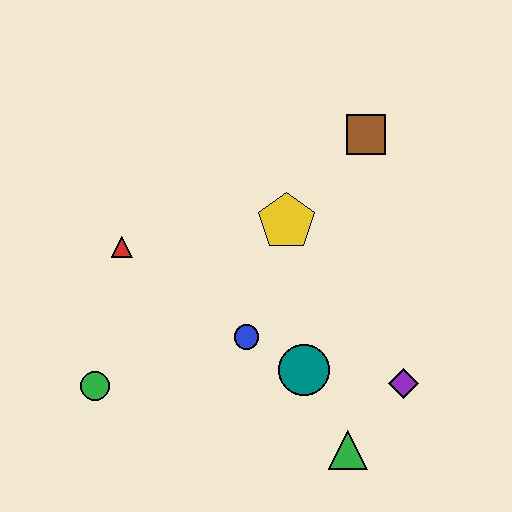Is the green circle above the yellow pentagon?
No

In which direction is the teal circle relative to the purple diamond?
The teal circle is to the left of the purple diamond.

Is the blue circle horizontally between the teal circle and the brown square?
No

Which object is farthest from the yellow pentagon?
The green circle is farthest from the yellow pentagon.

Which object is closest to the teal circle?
The blue circle is closest to the teal circle.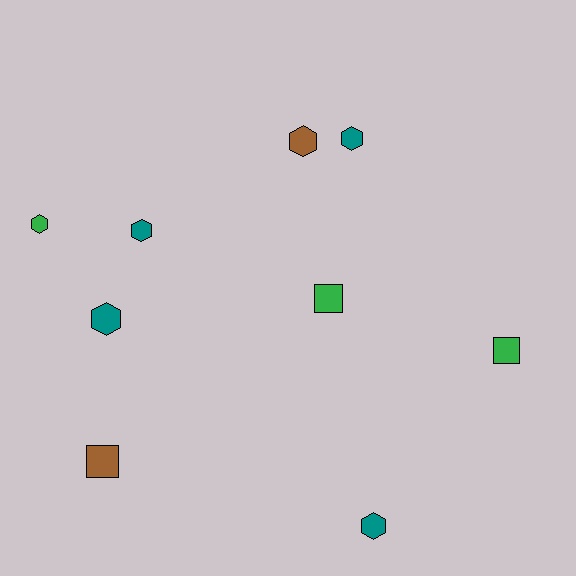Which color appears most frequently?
Teal, with 4 objects.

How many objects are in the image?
There are 9 objects.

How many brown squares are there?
There is 1 brown square.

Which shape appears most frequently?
Hexagon, with 6 objects.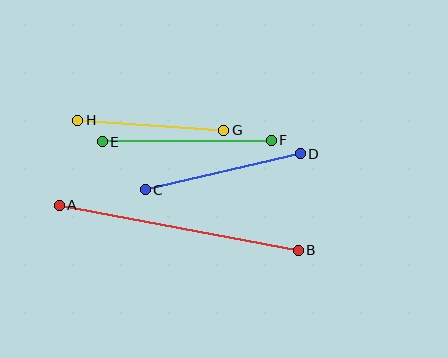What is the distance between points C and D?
The distance is approximately 159 pixels.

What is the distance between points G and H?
The distance is approximately 146 pixels.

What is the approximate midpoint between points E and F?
The midpoint is at approximately (187, 141) pixels.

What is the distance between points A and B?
The distance is approximately 243 pixels.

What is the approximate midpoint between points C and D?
The midpoint is at approximately (223, 172) pixels.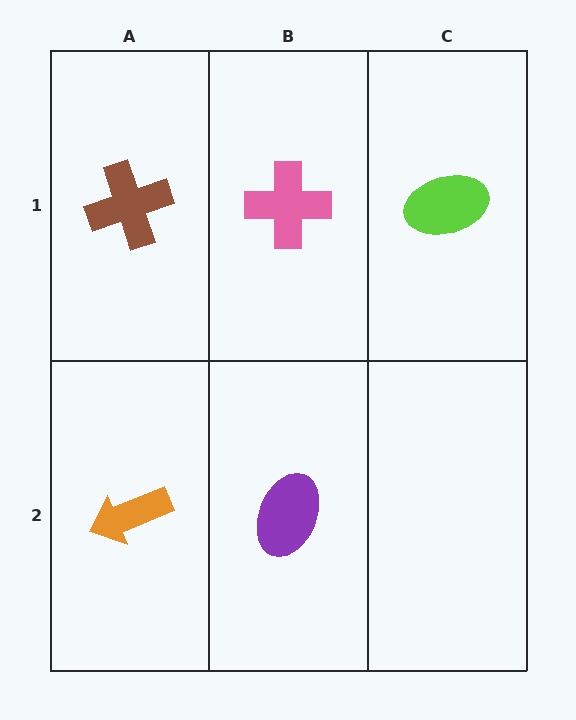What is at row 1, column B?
A pink cross.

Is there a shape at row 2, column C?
No, that cell is empty.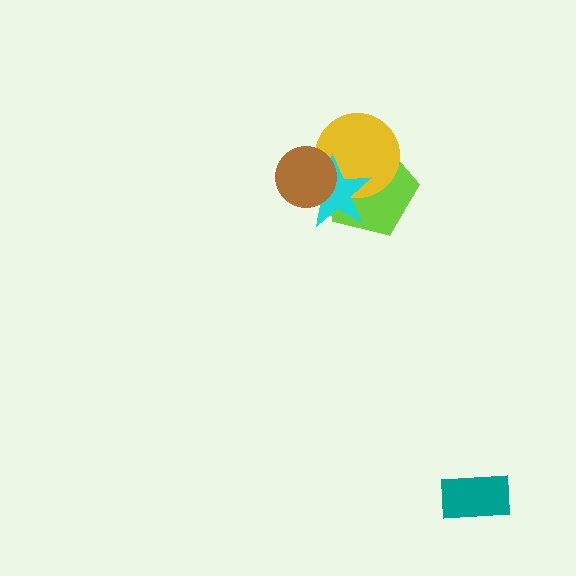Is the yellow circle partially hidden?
Yes, it is partially covered by another shape.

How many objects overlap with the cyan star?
3 objects overlap with the cyan star.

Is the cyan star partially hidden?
Yes, it is partially covered by another shape.